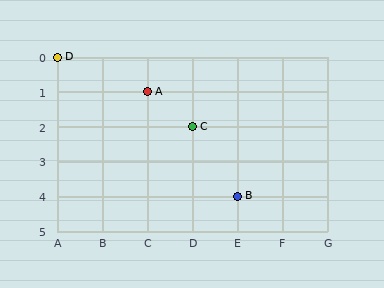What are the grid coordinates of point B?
Point B is at grid coordinates (E, 4).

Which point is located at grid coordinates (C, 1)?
Point A is at (C, 1).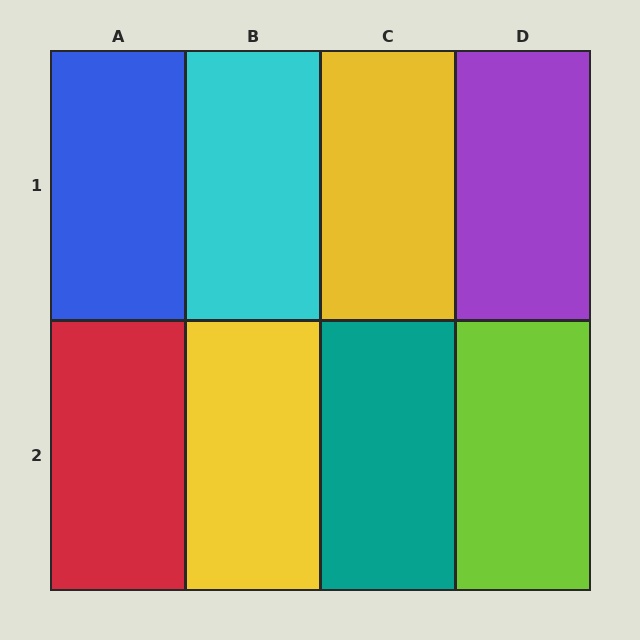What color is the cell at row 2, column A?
Red.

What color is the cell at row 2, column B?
Yellow.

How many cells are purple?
1 cell is purple.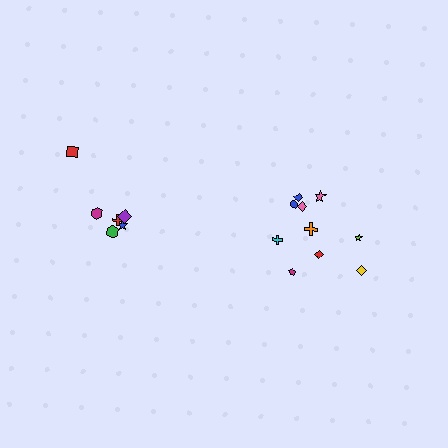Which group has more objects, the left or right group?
The right group.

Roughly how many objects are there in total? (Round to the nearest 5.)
Roughly 15 objects in total.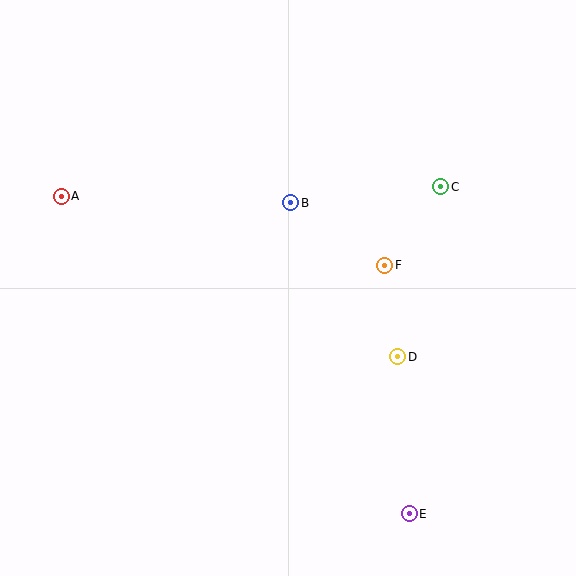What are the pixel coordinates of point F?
Point F is at (385, 265).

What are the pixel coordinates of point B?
Point B is at (291, 203).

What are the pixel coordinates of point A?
Point A is at (61, 196).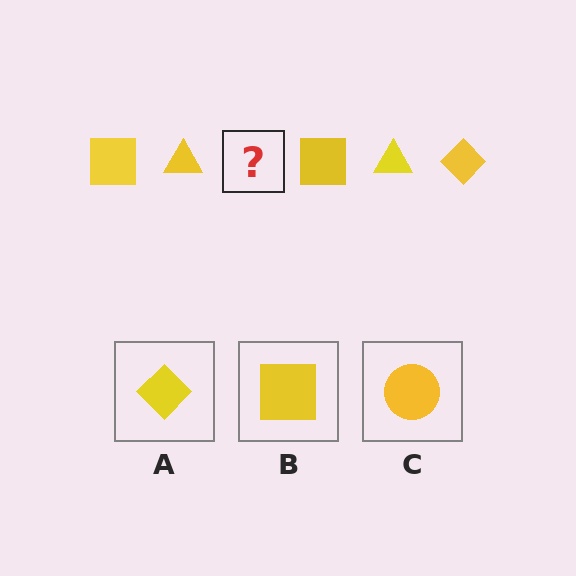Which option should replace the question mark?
Option A.